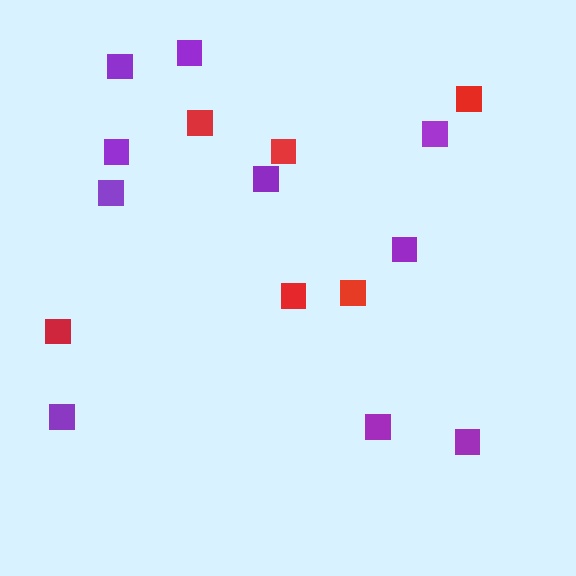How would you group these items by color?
There are 2 groups: one group of red squares (6) and one group of purple squares (10).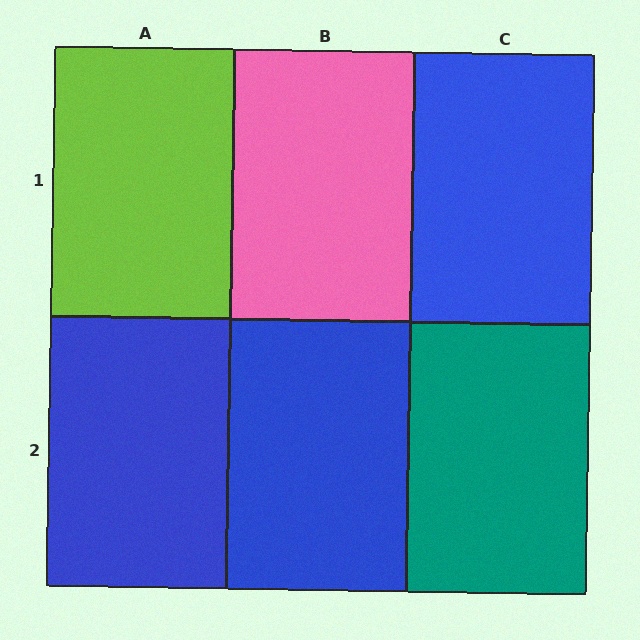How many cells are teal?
1 cell is teal.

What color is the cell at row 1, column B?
Pink.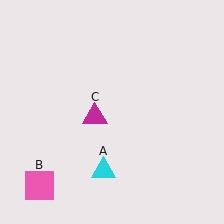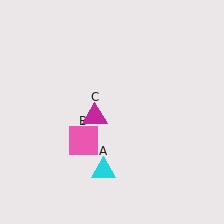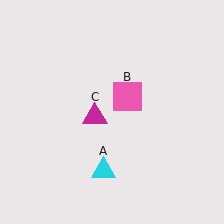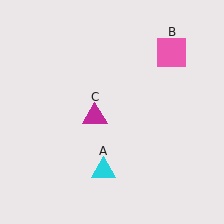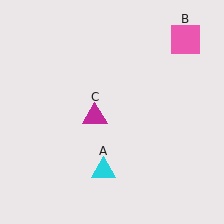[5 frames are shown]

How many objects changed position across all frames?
1 object changed position: pink square (object B).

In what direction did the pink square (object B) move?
The pink square (object B) moved up and to the right.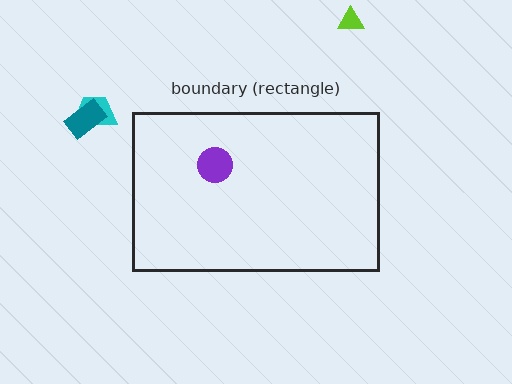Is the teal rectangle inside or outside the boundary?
Outside.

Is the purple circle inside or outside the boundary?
Inside.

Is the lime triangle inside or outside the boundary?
Outside.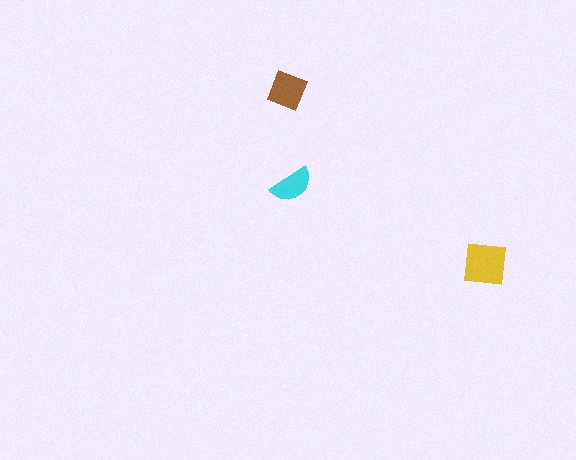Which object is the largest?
The yellow square.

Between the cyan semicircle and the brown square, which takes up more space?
The brown square.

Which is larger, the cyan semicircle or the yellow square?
The yellow square.